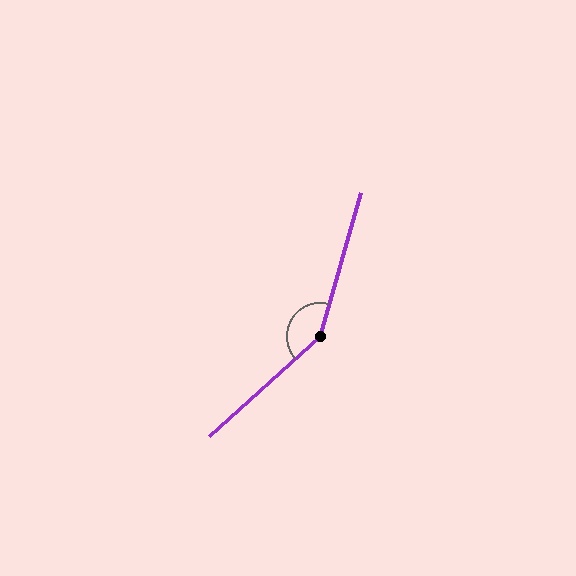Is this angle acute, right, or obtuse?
It is obtuse.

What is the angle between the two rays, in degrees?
Approximately 148 degrees.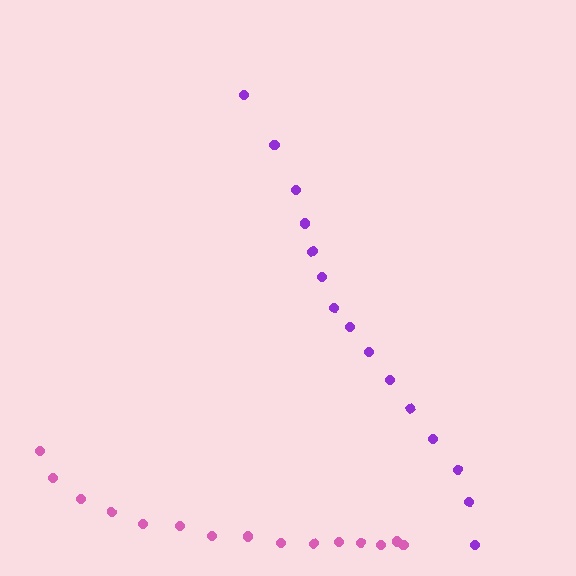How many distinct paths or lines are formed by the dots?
There are 2 distinct paths.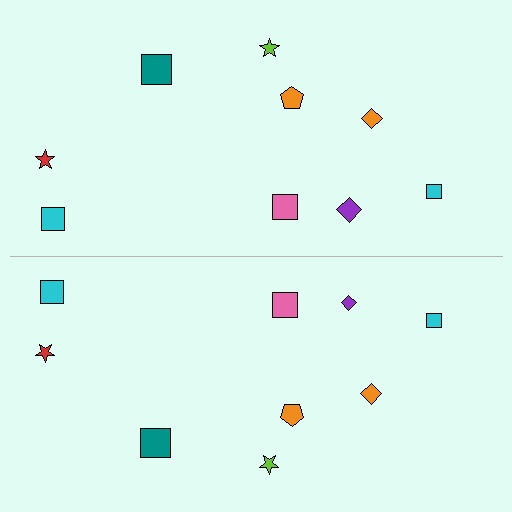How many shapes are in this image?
There are 18 shapes in this image.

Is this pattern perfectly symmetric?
No, the pattern is not perfectly symmetric. The purple diamond on the bottom side has a different size than its mirror counterpart.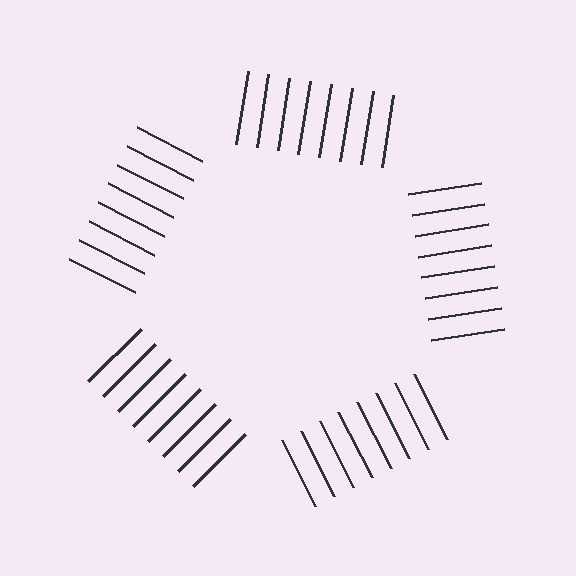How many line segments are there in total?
40 — 8 along each of the 5 edges.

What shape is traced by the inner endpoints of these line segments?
An illusory pentagon — the line segments terminate on its edges but no continuous stroke is drawn.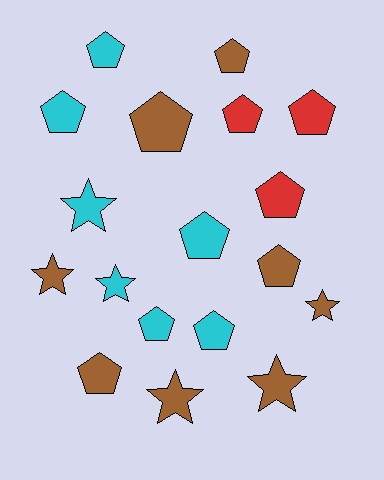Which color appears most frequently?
Brown, with 8 objects.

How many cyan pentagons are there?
There are 5 cyan pentagons.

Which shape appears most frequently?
Pentagon, with 12 objects.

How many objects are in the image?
There are 18 objects.